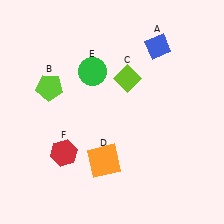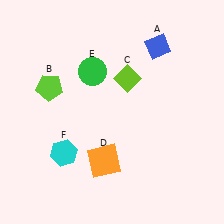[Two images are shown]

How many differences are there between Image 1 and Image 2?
There is 1 difference between the two images.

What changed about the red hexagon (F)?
In Image 1, F is red. In Image 2, it changed to cyan.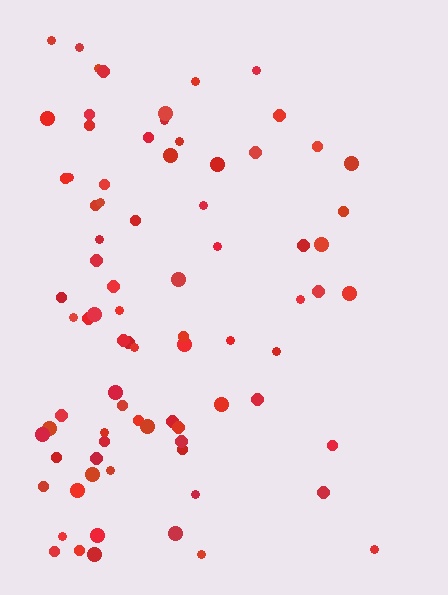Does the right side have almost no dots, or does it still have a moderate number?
Still a moderate number, just noticeably fewer than the left.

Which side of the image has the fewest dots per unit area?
The right.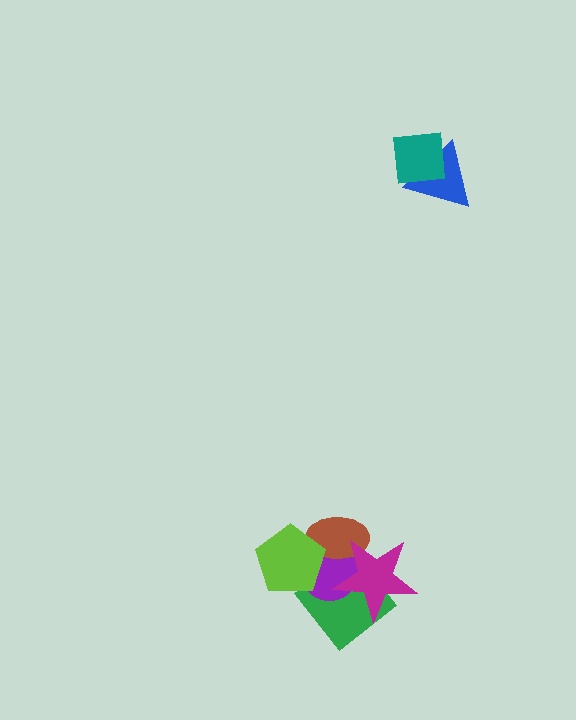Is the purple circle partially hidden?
Yes, it is partially covered by another shape.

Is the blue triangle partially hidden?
Yes, it is partially covered by another shape.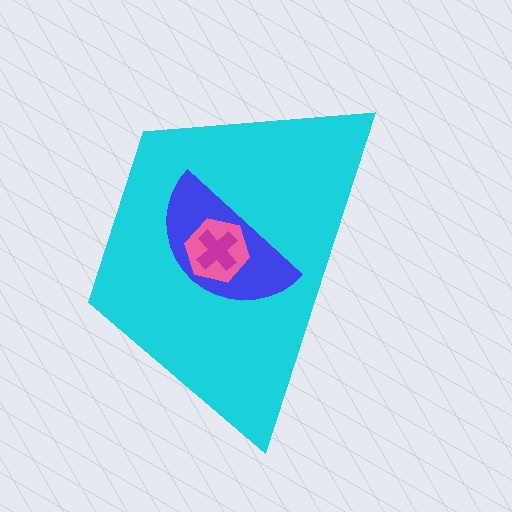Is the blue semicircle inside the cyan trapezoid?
Yes.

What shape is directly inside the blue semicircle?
The pink hexagon.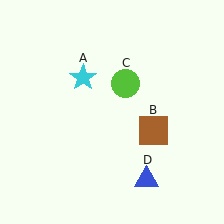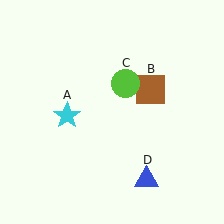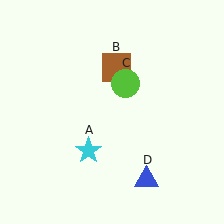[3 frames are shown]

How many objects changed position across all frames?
2 objects changed position: cyan star (object A), brown square (object B).